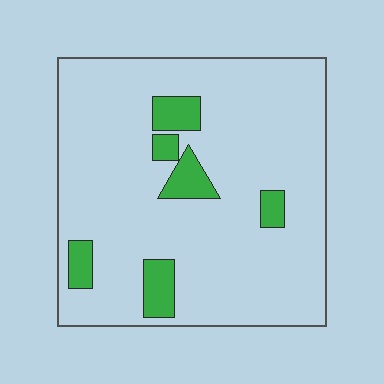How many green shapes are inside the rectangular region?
6.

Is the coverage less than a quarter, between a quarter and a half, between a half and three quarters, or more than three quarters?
Less than a quarter.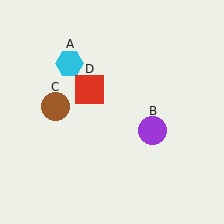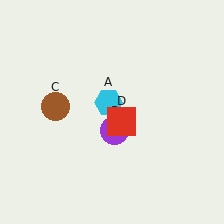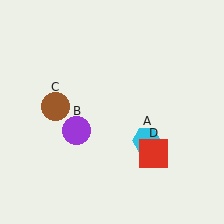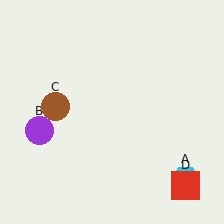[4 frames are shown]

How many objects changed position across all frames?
3 objects changed position: cyan hexagon (object A), purple circle (object B), red square (object D).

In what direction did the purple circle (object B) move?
The purple circle (object B) moved left.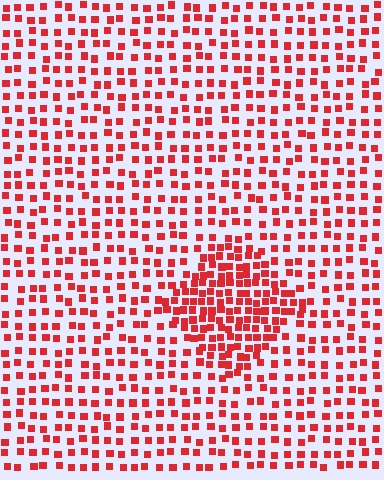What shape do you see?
I see a diamond.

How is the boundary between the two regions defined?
The boundary is defined by a change in element density (approximately 2.0x ratio). All elements are the same color, size, and shape.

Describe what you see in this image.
The image contains small red elements arranged at two different densities. A diamond-shaped region is visible where the elements are more densely packed than the surrounding area.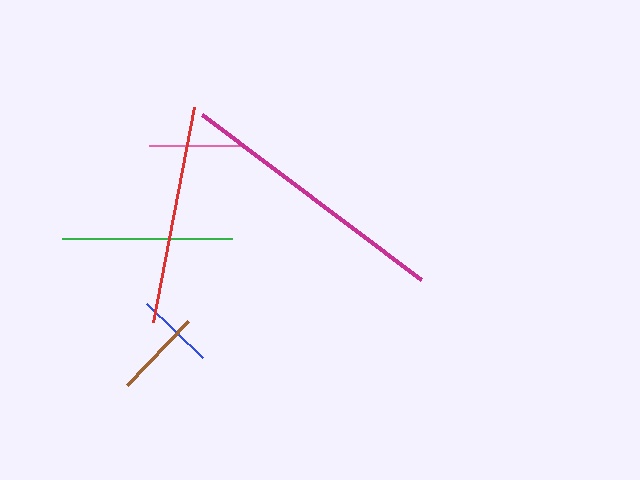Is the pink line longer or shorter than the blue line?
The pink line is longer than the blue line.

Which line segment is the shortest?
The blue line is the shortest at approximately 77 pixels.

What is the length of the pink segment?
The pink segment is approximately 96 pixels long.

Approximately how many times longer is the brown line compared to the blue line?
The brown line is approximately 1.1 times the length of the blue line.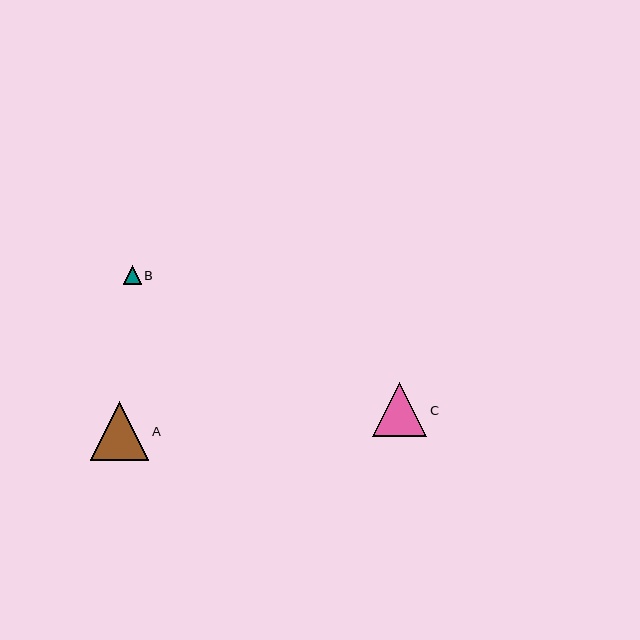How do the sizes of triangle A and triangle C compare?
Triangle A and triangle C are approximately the same size.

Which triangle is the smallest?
Triangle B is the smallest with a size of approximately 18 pixels.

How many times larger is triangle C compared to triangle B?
Triangle C is approximately 2.9 times the size of triangle B.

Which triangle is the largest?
Triangle A is the largest with a size of approximately 59 pixels.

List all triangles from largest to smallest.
From largest to smallest: A, C, B.